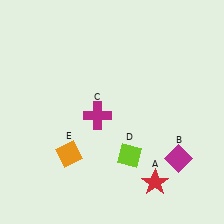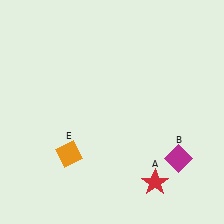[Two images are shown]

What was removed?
The magenta cross (C), the lime diamond (D) were removed in Image 2.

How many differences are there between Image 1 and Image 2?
There are 2 differences between the two images.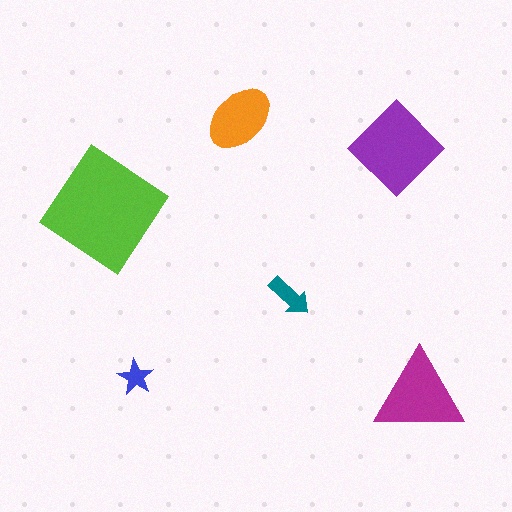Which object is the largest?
The lime diamond.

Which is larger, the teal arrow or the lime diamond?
The lime diamond.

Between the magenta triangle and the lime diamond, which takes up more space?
The lime diamond.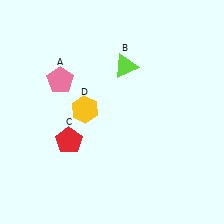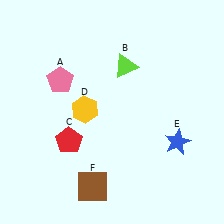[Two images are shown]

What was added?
A blue star (E), a brown square (F) were added in Image 2.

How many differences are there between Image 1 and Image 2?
There are 2 differences between the two images.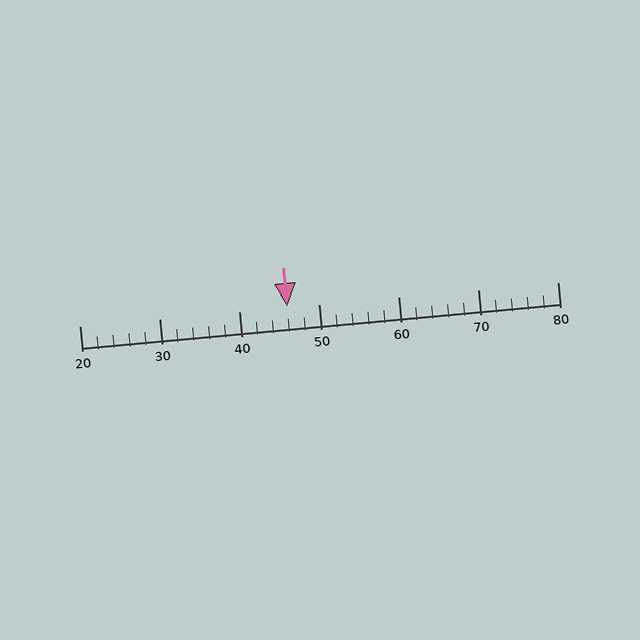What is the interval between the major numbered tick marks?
The major tick marks are spaced 10 units apart.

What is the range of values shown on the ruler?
The ruler shows values from 20 to 80.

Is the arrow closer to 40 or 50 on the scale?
The arrow is closer to 50.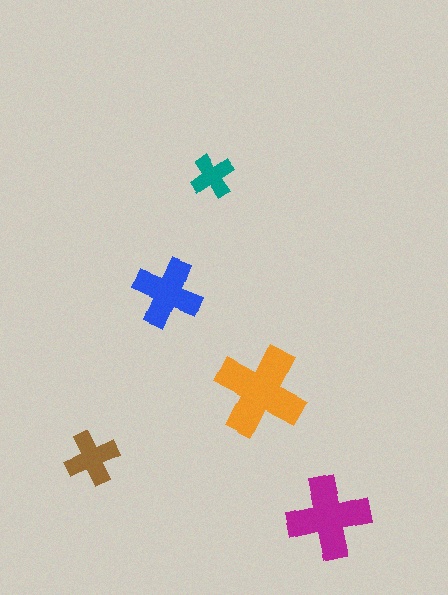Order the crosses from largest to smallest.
the orange one, the magenta one, the blue one, the brown one, the teal one.